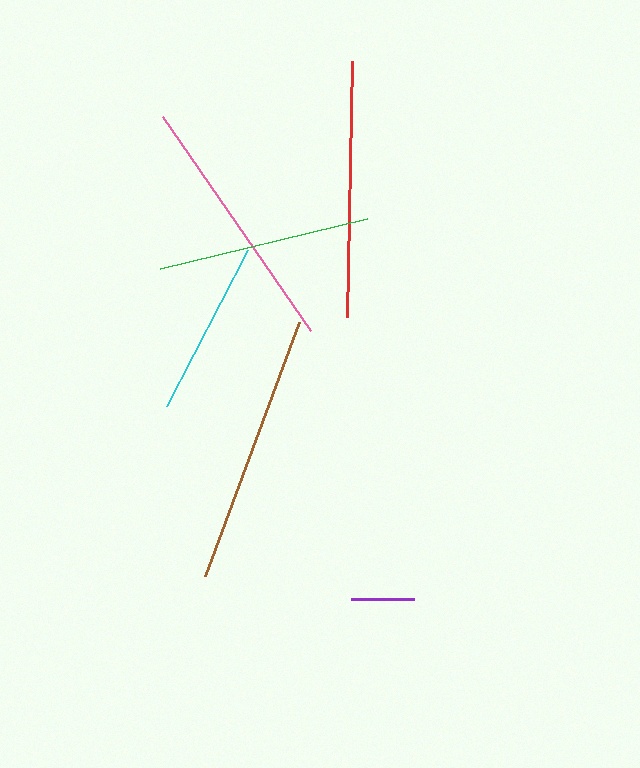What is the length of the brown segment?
The brown segment is approximately 271 pixels long.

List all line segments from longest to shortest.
From longest to shortest: brown, pink, red, green, cyan, purple.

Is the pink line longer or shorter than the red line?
The pink line is longer than the red line.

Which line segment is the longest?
The brown line is the longest at approximately 271 pixels.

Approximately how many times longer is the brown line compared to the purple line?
The brown line is approximately 4.3 times the length of the purple line.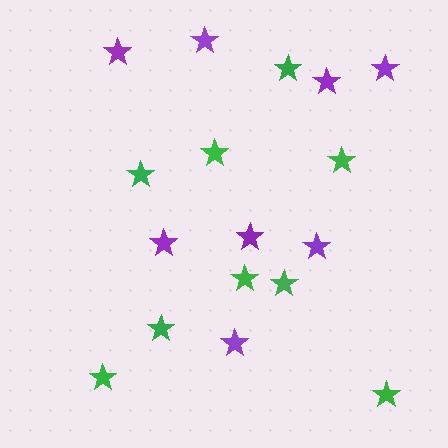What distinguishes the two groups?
There are 2 groups: one group of purple stars (8) and one group of green stars (9).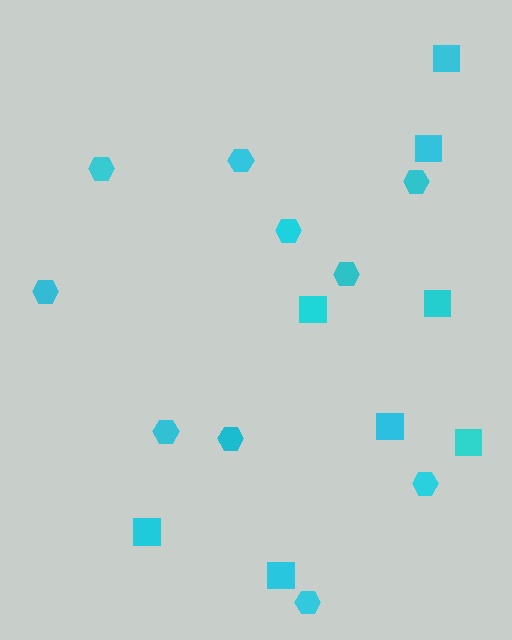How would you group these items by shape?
There are 2 groups: one group of hexagons (10) and one group of squares (8).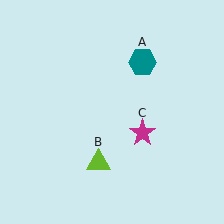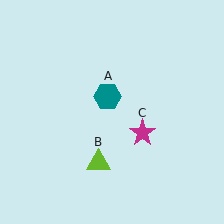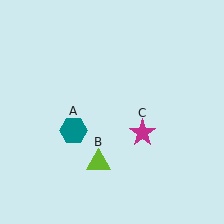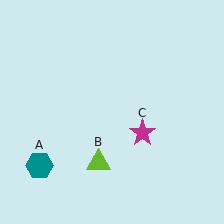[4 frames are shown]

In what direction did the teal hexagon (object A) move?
The teal hexagon (object A) moved down and to the left.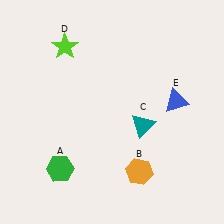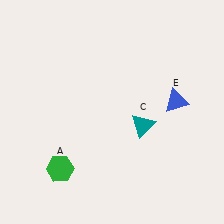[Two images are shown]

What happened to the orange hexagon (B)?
The orange hexagon (B) was removed in Image 2. It was in the bottom-right area of Image 1.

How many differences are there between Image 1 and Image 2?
There are 2 differences between the two images.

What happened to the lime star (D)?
The lime star (D) was removed in Image 2. It was in the top-left area of Image 1.